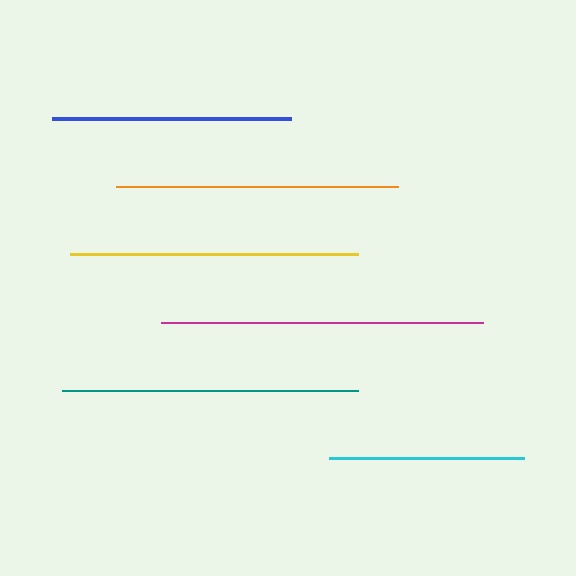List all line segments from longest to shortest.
From longest to shortest: magenta, teal, yellow, orange, blue, cyan.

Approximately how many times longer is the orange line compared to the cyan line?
The orange line is approximately 1.4 times the length of the cyan line.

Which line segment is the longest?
The magenta line is the longest at approximately 322 pixels.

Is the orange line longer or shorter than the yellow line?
The yellow line is longer than the orange line.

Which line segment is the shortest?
The cyan line is the shortest at approximately 196 pixels.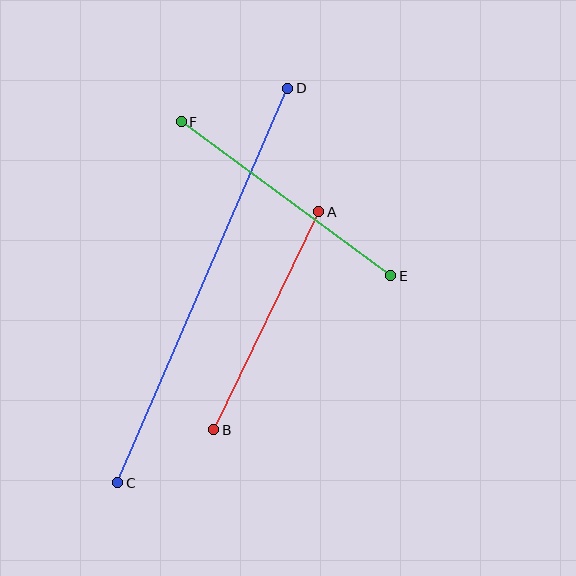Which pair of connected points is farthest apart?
Points C and D are farthest apart.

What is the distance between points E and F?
The distance is approximately 260 pixels.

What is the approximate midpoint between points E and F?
The midpoint is at approximately (286, 199) pixels.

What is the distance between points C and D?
The distance is approximately 430 pixels.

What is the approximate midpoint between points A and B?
The midpoint is at approximately (266, 321) pixels.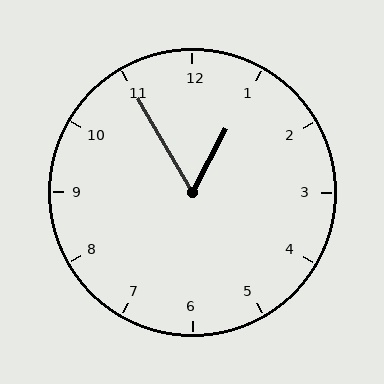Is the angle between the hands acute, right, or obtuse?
It is acute.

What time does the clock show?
12:55.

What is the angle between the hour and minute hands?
Approximately 58 degrees.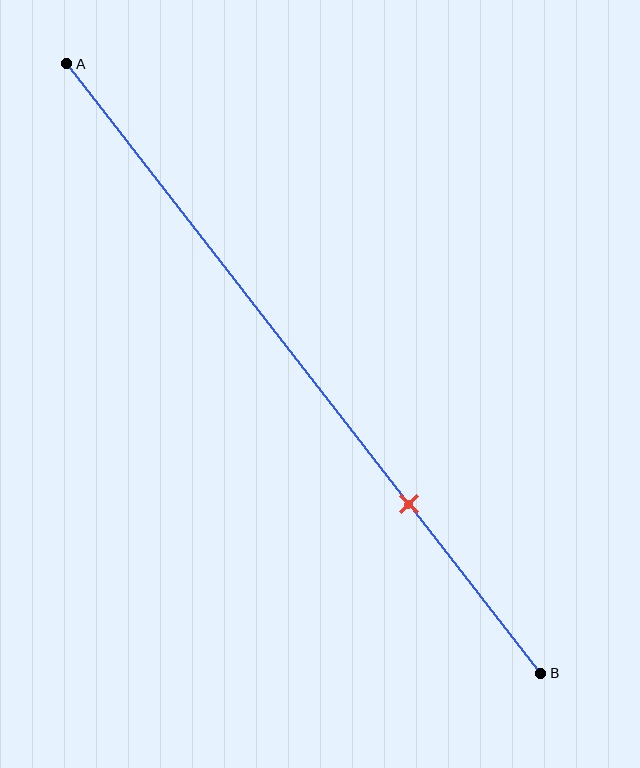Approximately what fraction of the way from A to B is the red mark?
The red mark is approximately 70% of the way from A to B.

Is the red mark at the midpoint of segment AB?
No, the mark is at about 70% from A, not at the 50% midpoint.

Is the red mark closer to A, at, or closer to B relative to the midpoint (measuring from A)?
The red mark is closer to point B than the midpoint of segment AB.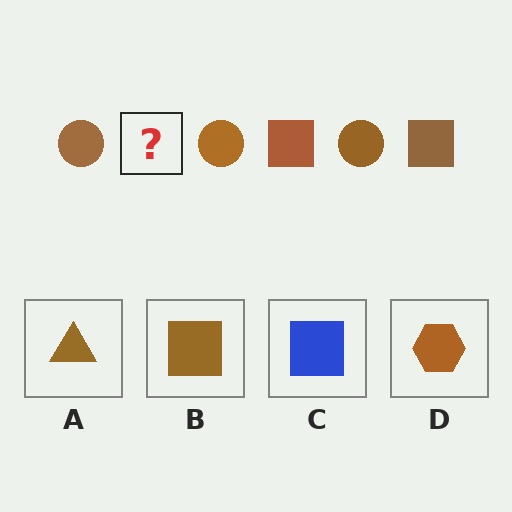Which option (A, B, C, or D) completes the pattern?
B.